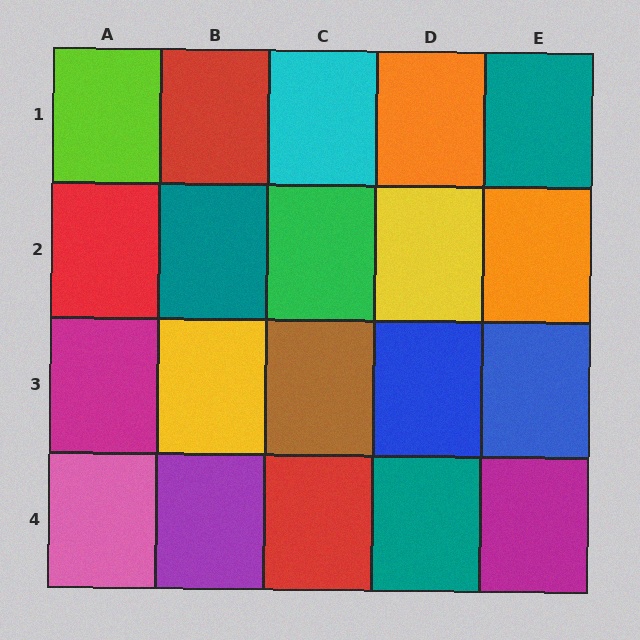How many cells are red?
3 cells are red.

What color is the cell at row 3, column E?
Blue.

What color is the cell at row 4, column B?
Purple.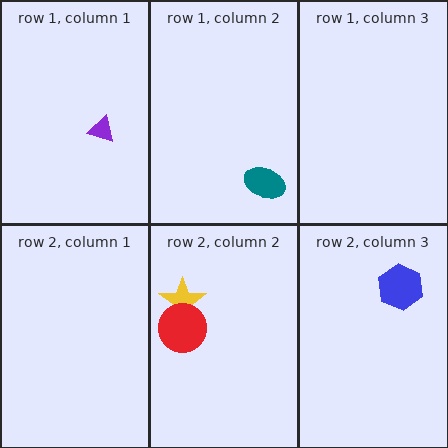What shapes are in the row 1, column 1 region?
The purple triangle.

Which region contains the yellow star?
The row 2, column 2 region.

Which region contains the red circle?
The row 2, column 2 region.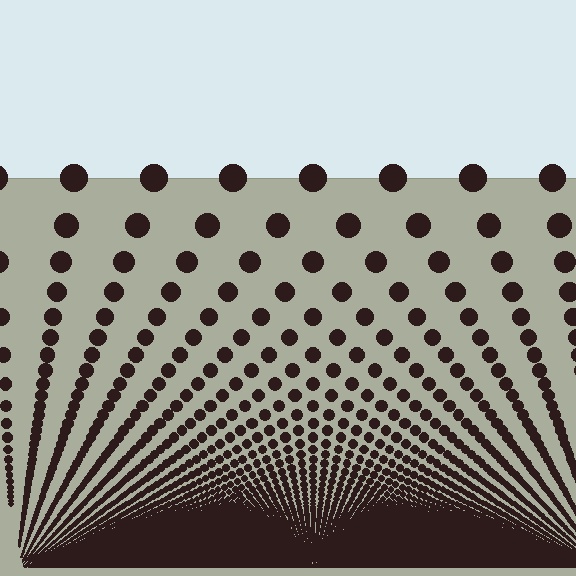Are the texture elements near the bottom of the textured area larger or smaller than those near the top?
Smaller. The gradient is inverted — elements near the bottom are smaller and denser.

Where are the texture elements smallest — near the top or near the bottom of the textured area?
Near the bottom.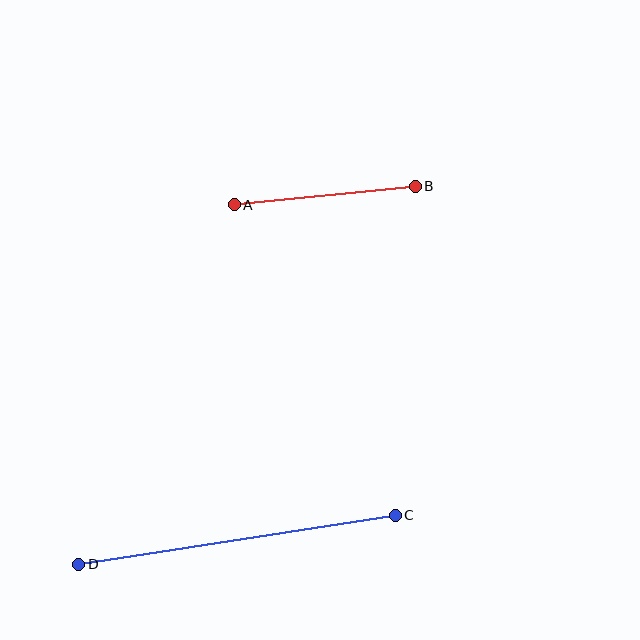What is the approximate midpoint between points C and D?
The midpoint is at approximately (237, 540) pixels.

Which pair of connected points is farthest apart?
Points C and D are farthest apart.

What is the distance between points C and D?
The distance is approximately 321 pixels.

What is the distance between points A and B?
The distance is approximately 182 pixels.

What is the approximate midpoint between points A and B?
The midpoint is at approximately (325, 195) pixels.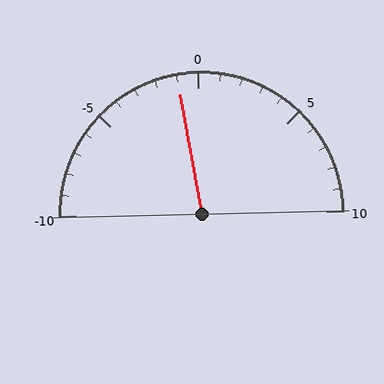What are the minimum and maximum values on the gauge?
The gauge ranges from -10 to 10.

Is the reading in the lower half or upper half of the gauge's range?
The reading is in the lower half of the range (-10 to 10).